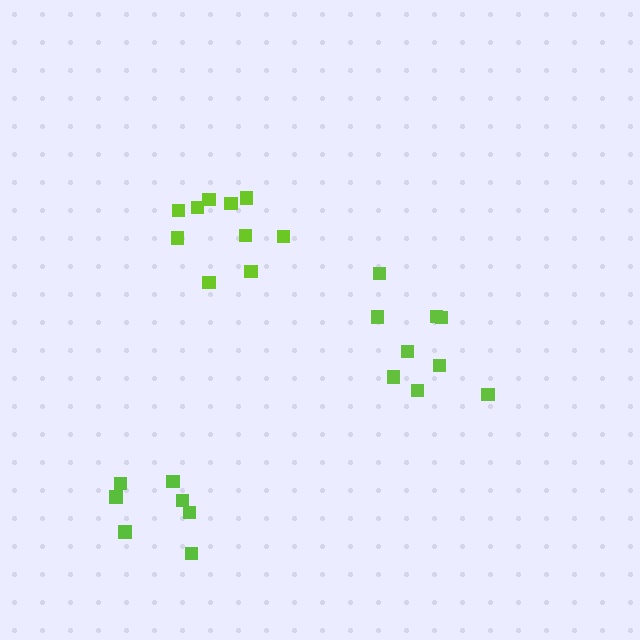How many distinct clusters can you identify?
There are 3 distinct clusters.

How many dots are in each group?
Group 1: 7 dots, Group 2: 10 dots, Group 3: 9 dots (26 total).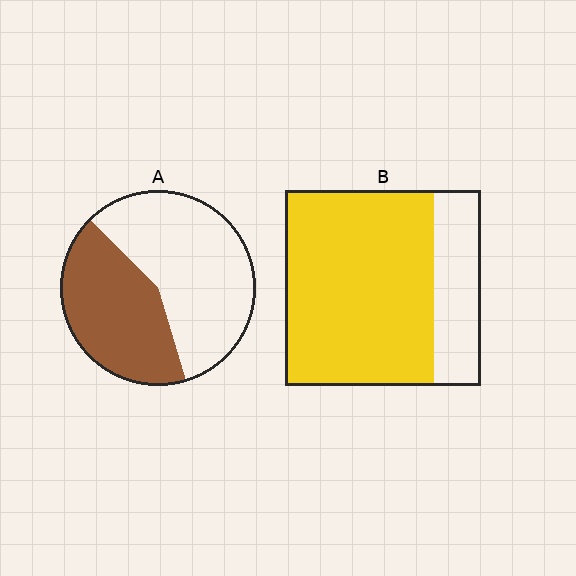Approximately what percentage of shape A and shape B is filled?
A is approximately 40% and B is approximately 75%.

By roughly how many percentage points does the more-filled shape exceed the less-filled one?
By roughly 35 percentage points (B over A).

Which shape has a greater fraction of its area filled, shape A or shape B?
Shape B.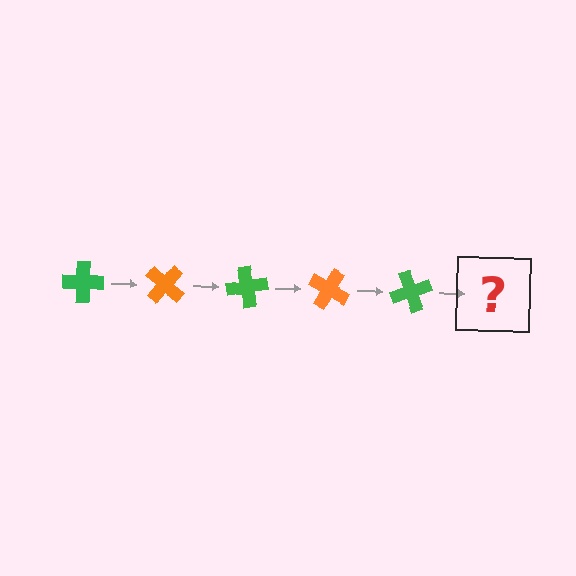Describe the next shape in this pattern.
It should be an orange cross, rotated 200 degrees from the start.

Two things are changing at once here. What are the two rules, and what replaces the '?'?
The two rules are that it rotates 40 degrees each step and the color cycles through green and orange. The '?' should be an orange cross, rotated 200 degrees from the start.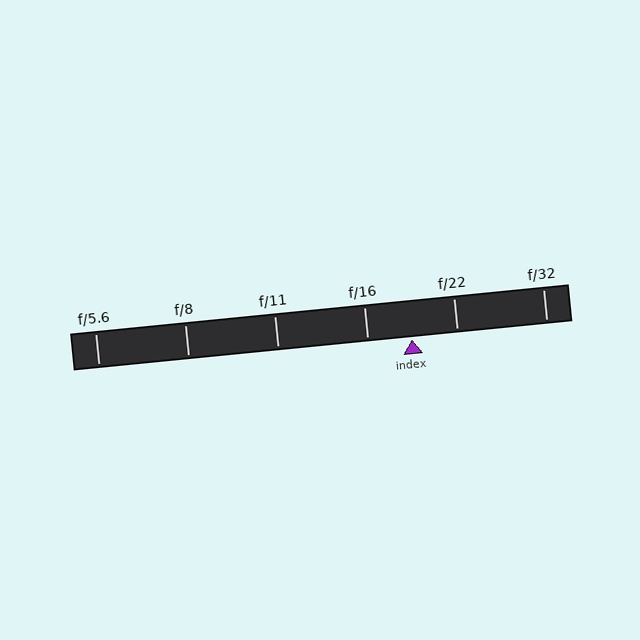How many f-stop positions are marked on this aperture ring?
There are 6 f-stop positions marked.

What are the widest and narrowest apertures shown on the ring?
The widest aperture shown is f/5.6 and the narrowest is f/32.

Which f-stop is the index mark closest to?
The index mark is closest to f/16.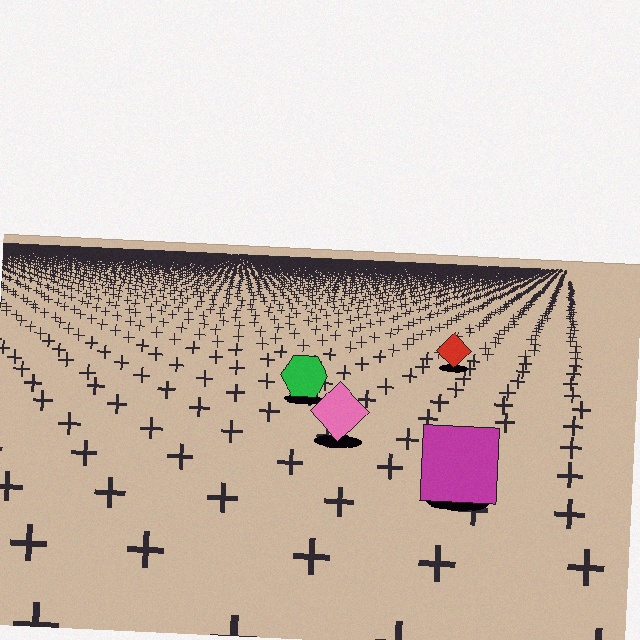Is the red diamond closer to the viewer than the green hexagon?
No. The green hexagon is closer — you can tell from the texture gradient: the ground texture is coarser near it.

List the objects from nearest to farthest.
From nearest to farthest: the magenta square, the pink diamond, the green hexagon, the red diamond.